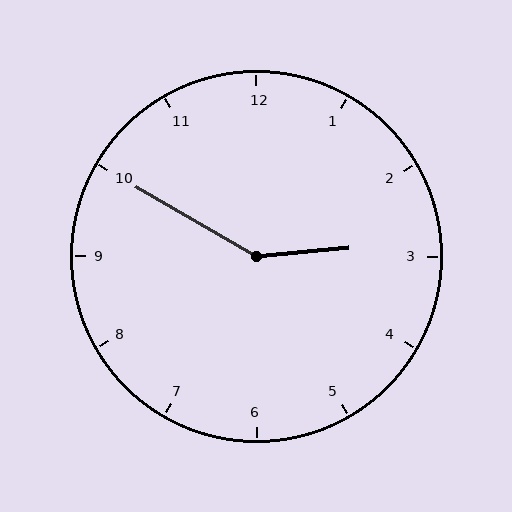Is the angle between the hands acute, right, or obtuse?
It is obtuse.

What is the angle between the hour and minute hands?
Approximately 145 degrees.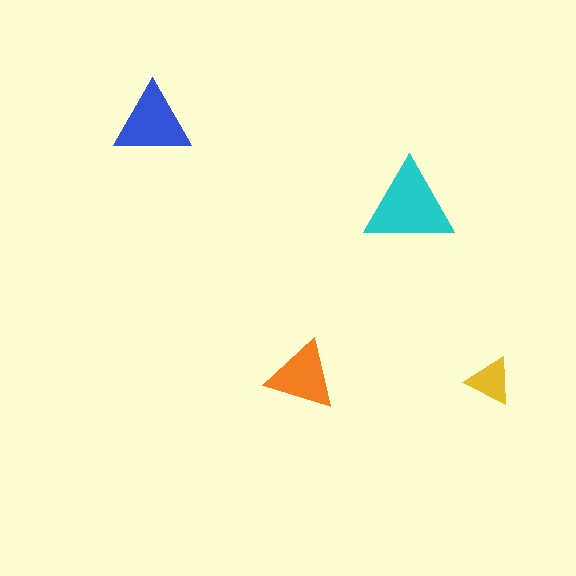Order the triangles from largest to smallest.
the cyan one, the blue one, the orange one, the yellow one.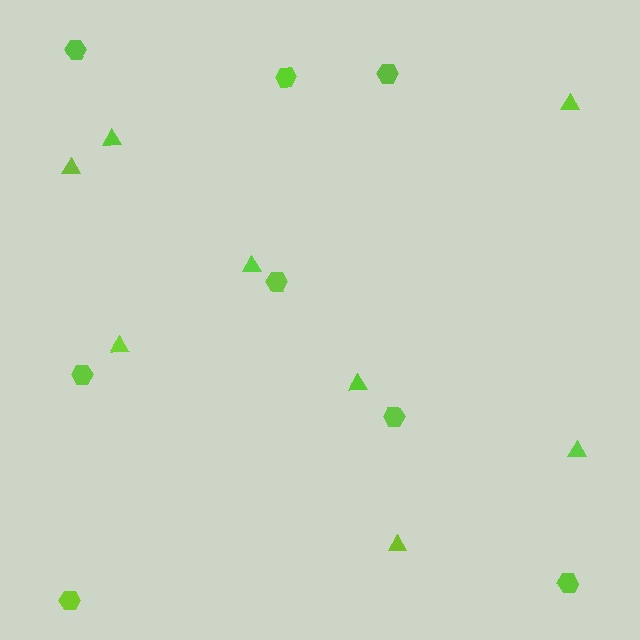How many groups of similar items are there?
There are 2 groups: one group of triangles (8) and one group of hexagons (8).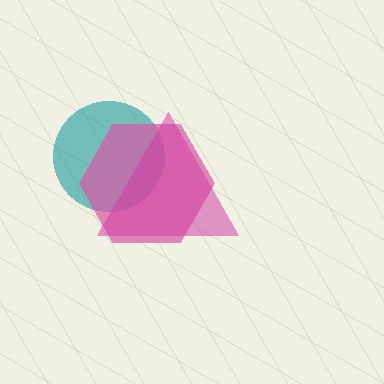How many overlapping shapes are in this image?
There are 3 overlapping shapes in the image.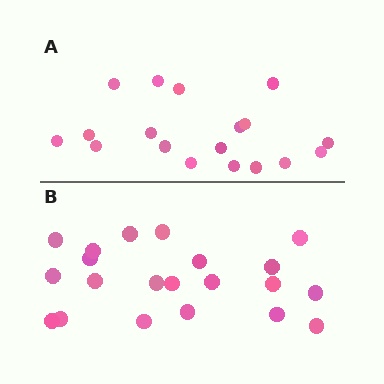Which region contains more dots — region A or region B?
Region B (the bottom region) has more dots.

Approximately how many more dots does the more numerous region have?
Region B has just a few more — roughly 2 or 3 more dots than region A.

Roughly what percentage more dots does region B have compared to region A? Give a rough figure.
About 15% more.